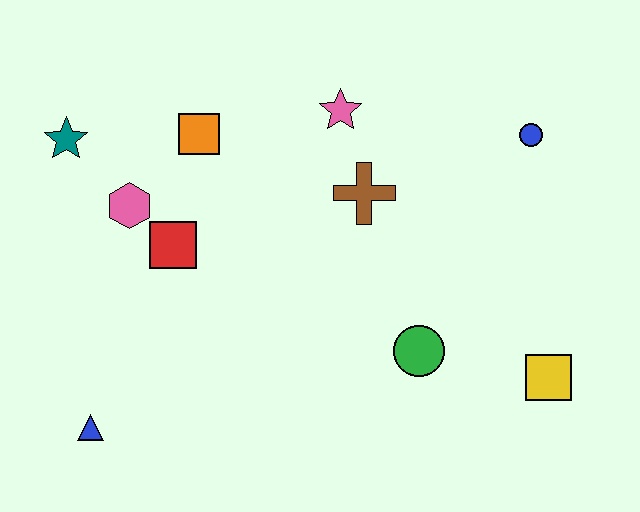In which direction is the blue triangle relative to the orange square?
The blue triangle is below the orange square.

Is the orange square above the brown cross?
Yes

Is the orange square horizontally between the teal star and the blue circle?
Yes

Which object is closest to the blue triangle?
The red square is closest to the blue triangle.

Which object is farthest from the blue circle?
The blue triangle is farthest from the blue circle.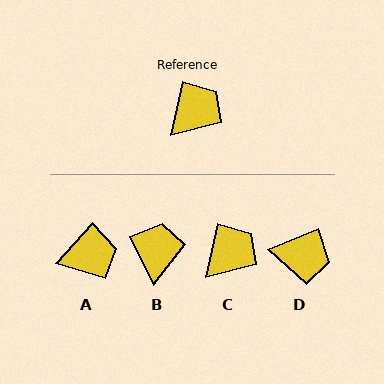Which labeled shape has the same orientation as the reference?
C.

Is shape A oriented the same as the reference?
No, it is off by about 30 degrees.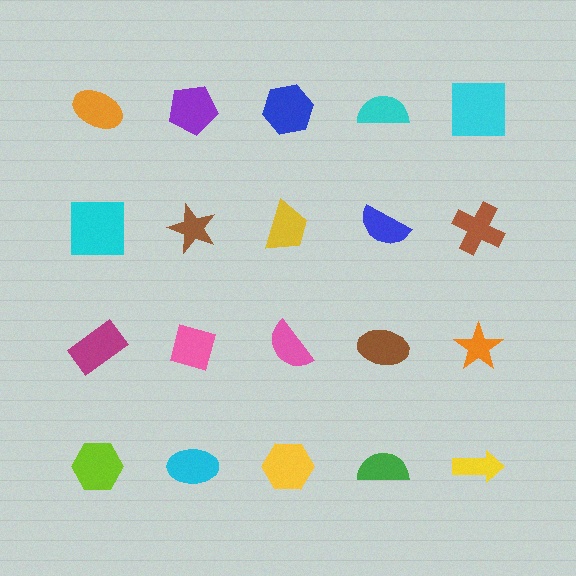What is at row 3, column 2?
A pink square.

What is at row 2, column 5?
A brown cross.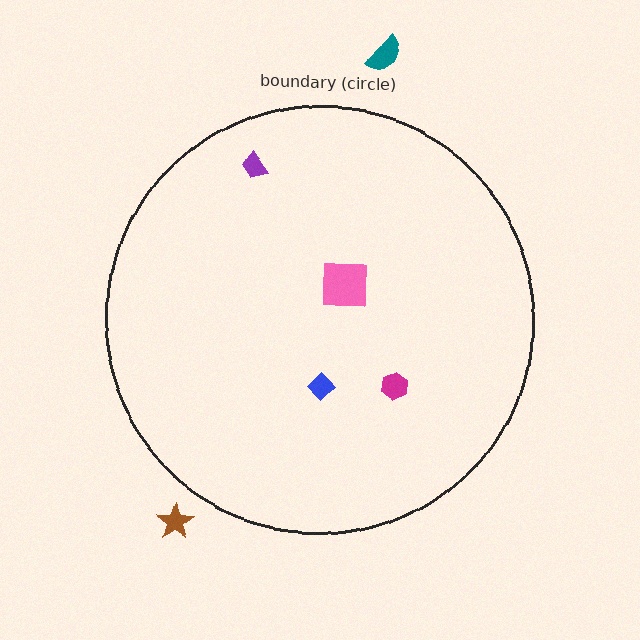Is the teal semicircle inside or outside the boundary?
Outside.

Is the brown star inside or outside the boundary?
Outside.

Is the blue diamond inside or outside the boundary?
Inside.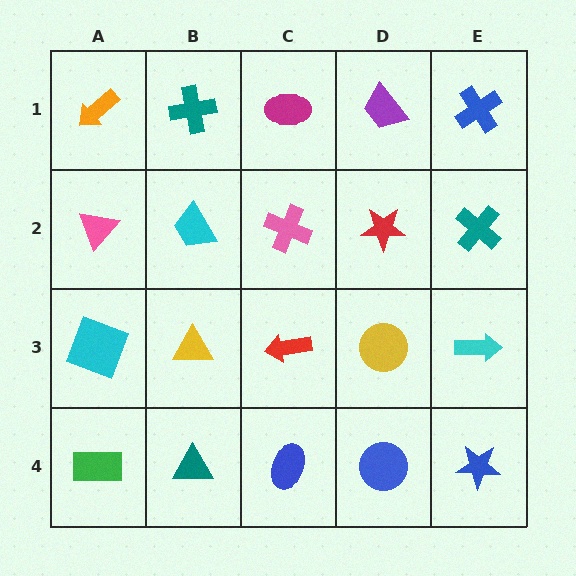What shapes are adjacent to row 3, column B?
A cyan trapezoid (row 2, column B), a teal triangle (row 4, column B), a cyan square (row 3, column A), a red arrow (row 3, column C).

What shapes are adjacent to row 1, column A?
A pink triangle (row 2, column A), a teal cross (row 1, column B).